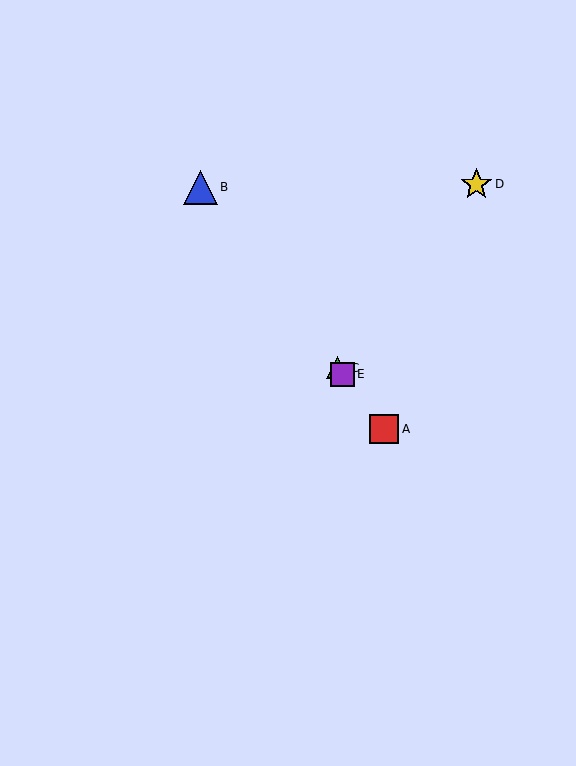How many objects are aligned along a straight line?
4 objects (A, B, C, E) are aligned along a straight line.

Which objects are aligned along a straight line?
Objects A, B, C, E are aligned along a straight line.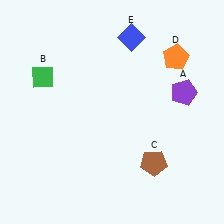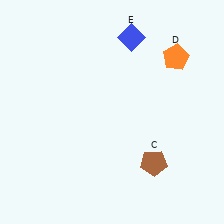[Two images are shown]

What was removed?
The green diamond (B), the purple pentagon (A) were removed in Image 2.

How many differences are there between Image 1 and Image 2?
There are 2 differences between the two images.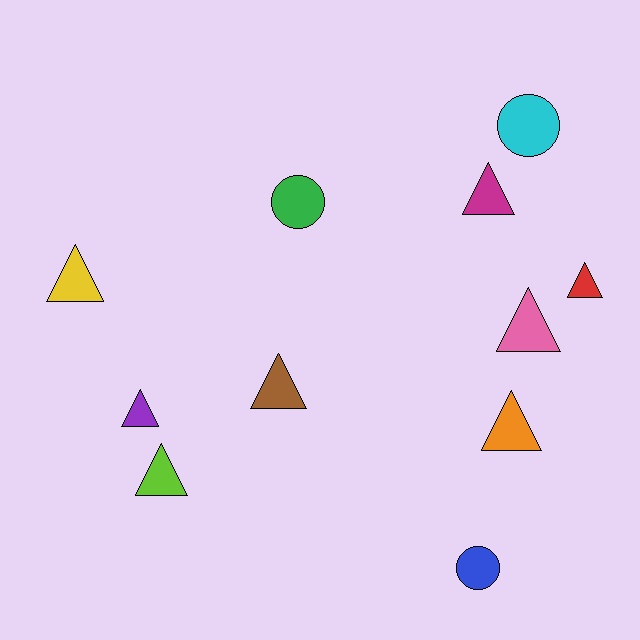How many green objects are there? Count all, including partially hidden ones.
There is 1 green object.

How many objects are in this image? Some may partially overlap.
There are 11 objects.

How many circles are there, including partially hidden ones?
There are 3 circles.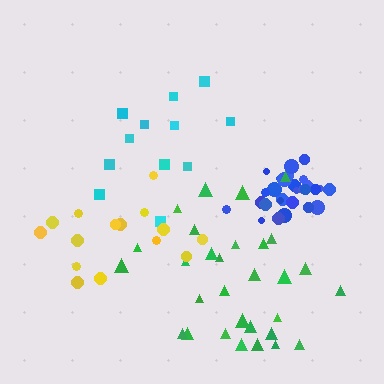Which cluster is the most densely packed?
Blue.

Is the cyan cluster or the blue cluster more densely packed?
Blue.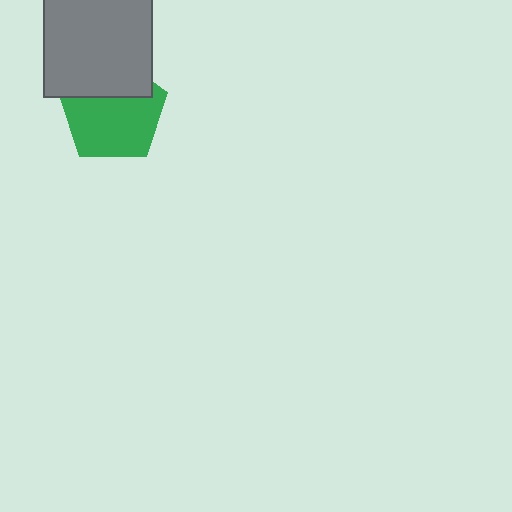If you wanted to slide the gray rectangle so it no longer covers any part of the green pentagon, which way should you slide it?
Slide it up — that is the most direct way to separate the two shapes.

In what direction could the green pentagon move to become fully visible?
The green pentagon could move down. That would shift it out from behind the gray rectangle entirely.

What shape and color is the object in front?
The object in front is a gray rectangle.